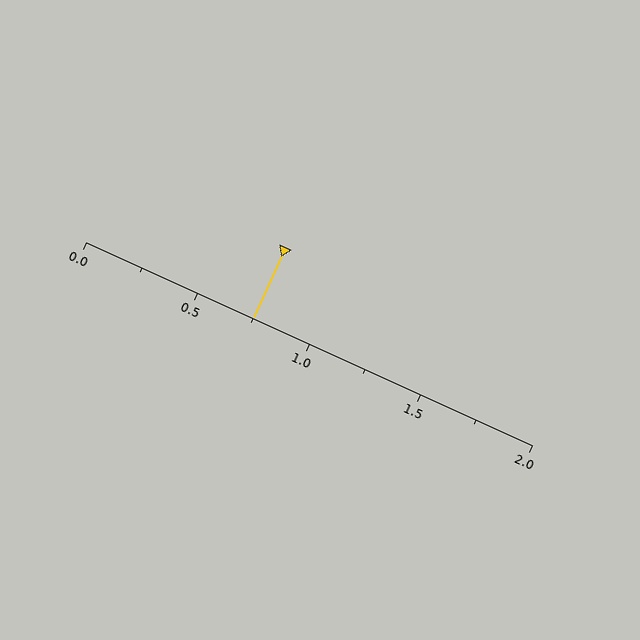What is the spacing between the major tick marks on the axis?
The major ticks are spaced 0.5 apart.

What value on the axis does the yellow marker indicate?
The marker indicates approximately 0.75.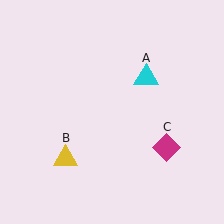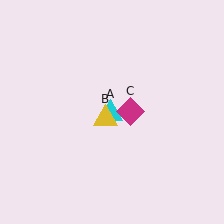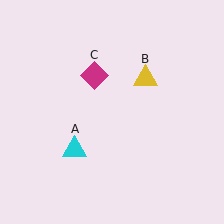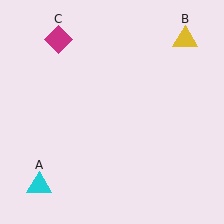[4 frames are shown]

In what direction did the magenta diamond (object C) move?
The magenta diamond (object C) moved up and to the left.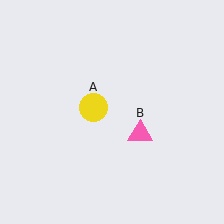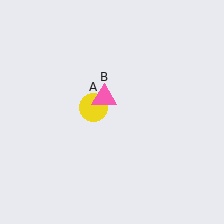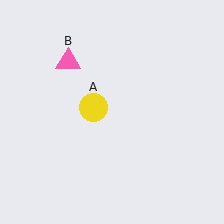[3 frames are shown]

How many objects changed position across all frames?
1 object changed position: pink triangle (object B).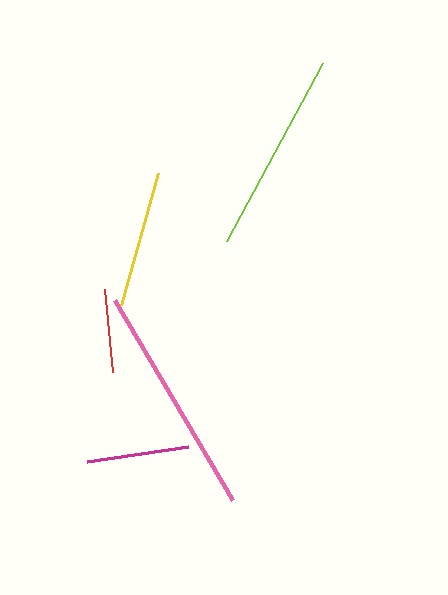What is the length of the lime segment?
The lime segment is approximately 202 pixels long.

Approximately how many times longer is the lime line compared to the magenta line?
The lime line is approximately 2.0 times the length of the magenta line.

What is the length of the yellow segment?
The yellow segment is approximately 137 pixels long.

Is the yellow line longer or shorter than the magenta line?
The yellow line is longer than the magenta line.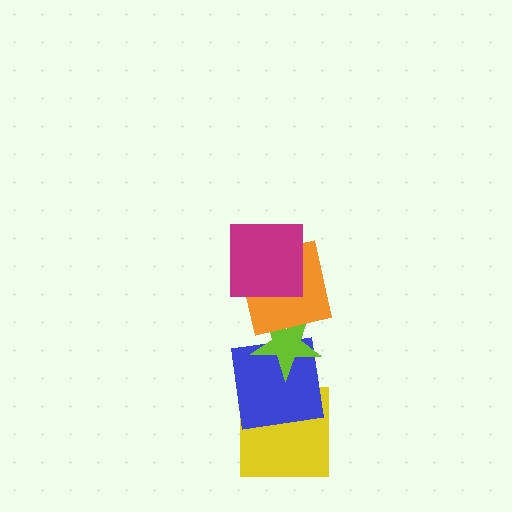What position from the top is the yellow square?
The yellow square is 5th from the top.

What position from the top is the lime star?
The lime star is 3rd from the top.